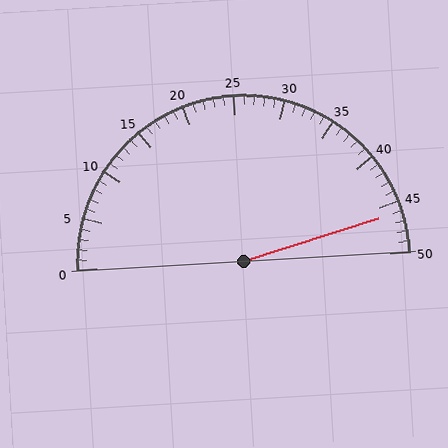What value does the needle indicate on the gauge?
The needle indicates approximately 46.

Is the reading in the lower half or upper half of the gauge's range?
The reading is in the upper half of the range (0 to 50).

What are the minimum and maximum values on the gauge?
The gauge ranges from 0 to 50.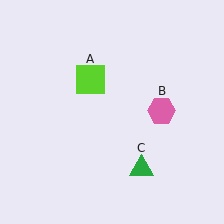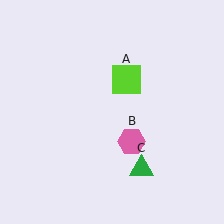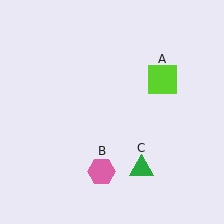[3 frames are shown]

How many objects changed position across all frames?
2 objects changed position: lime square (object A), pink hexagon (object B).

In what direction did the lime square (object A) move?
The lime square (object A) moved right.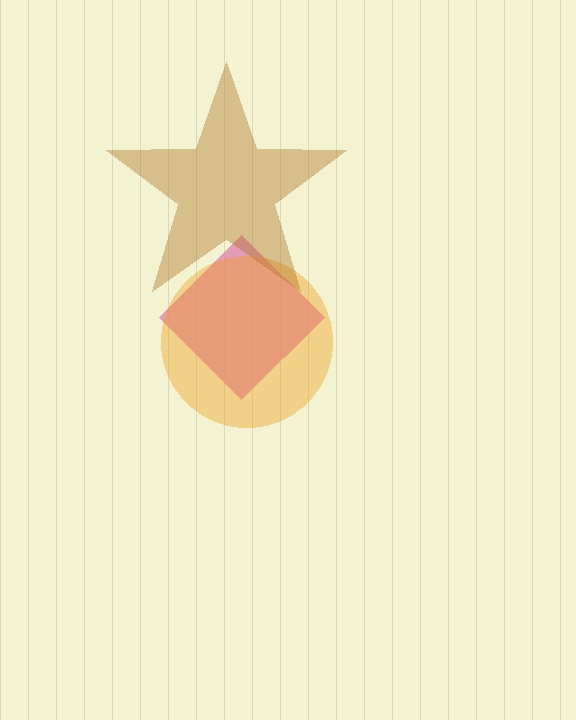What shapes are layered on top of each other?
The layered shapes are: a pink diamond, an orange circle, a brown star.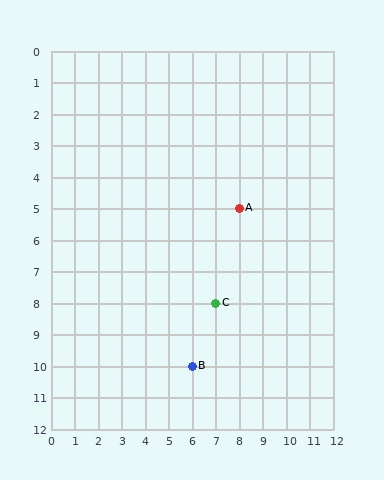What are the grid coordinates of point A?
Point A is at grid coordinates (8, 5).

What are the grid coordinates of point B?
Point B is at grid coordinates (6, 10).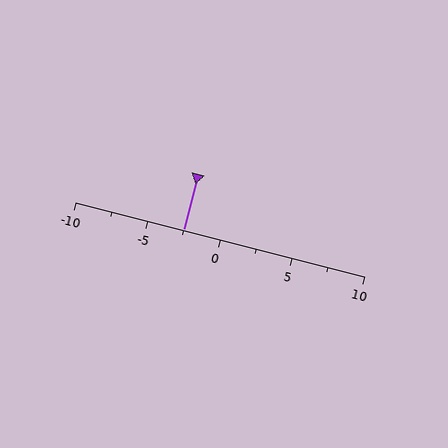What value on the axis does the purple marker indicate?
The marker indicates approximately -2.5.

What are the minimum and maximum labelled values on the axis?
The axis runs from -10 to 10.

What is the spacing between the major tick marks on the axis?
The major ticks are spaced 5 apart.